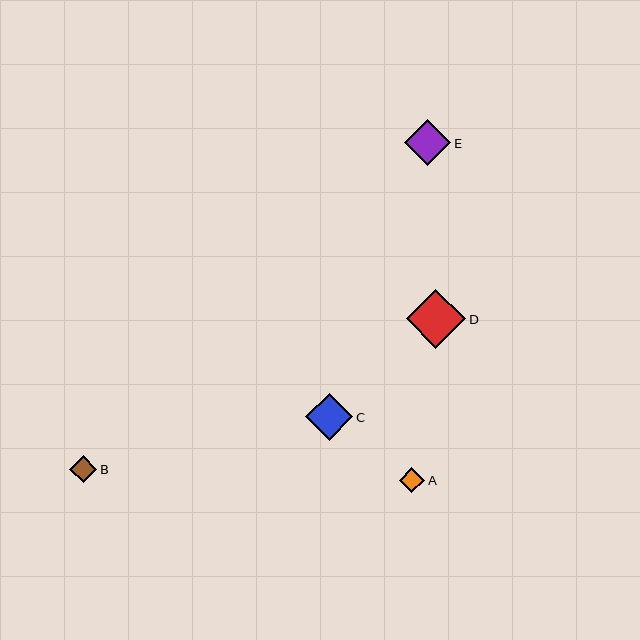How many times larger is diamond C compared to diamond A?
Diamond C is approximately 1.9 times the size of diamond A.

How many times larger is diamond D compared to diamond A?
Diamond D is approximately 2.3 times the size of diamond A.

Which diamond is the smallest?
Diamond A is the smallest with a size of approximately 25 pixels.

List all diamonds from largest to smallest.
From largest to smallest: D, C, E, B, A.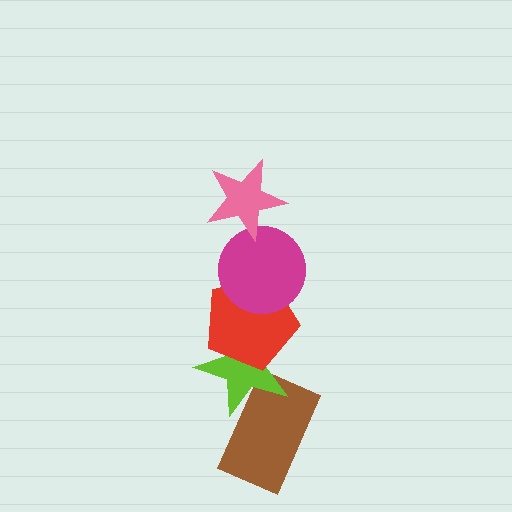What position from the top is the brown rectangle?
The brown rectangle is 5th from the top.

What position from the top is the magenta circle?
The magenta circle is 2nd from the top.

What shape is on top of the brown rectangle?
The lime star is on top of the brown rectangle.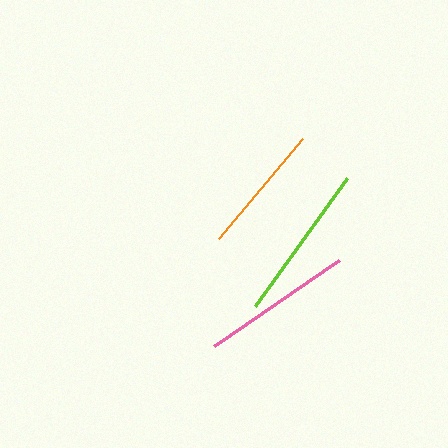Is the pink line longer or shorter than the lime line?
The lime line is longer than the pink line.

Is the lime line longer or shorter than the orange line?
The lime line is longer than the orange line.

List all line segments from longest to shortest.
From longest to shortest: lime, pink, orange.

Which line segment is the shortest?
The orange line is the shortest at approximately 130 pixels.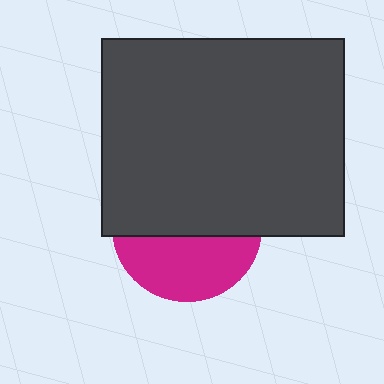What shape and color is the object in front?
The object in front is a dark gray rectangle.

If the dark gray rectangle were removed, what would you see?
You would see the complete magenta circle.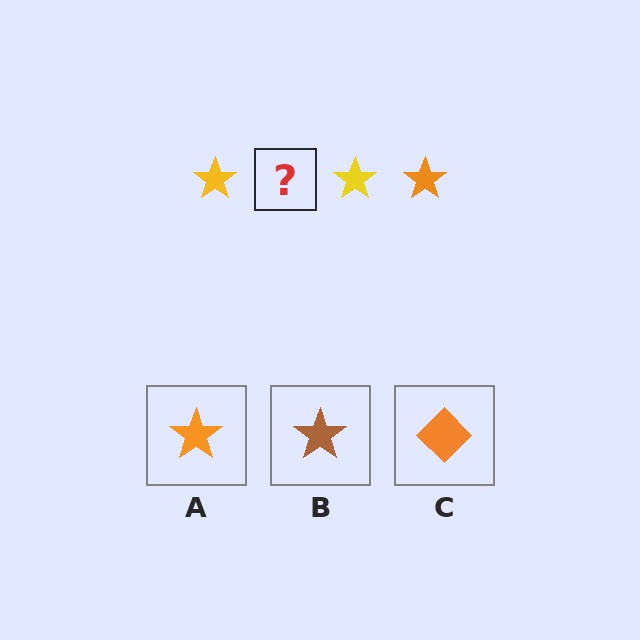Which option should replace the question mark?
Option A.